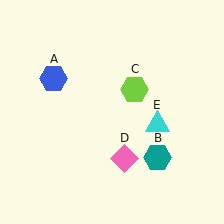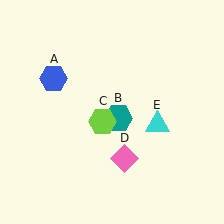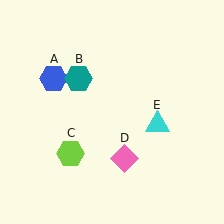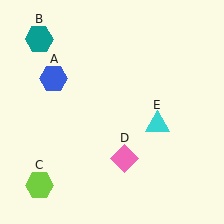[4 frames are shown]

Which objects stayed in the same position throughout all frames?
Blue hexagon (object A) and pink diamond (object D) and cyan triangle (object E) remained stationary.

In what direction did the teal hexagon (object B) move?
The teal hexagon (object B) moved up and to the left.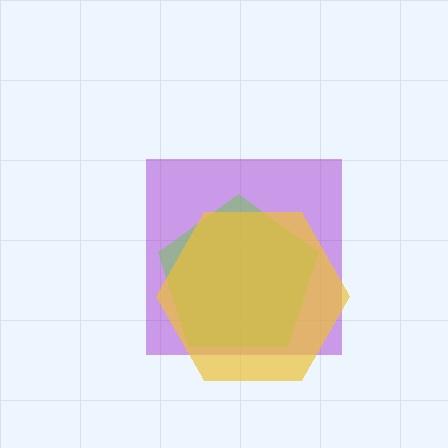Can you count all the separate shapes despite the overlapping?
Yes, there are 3 separate shapes.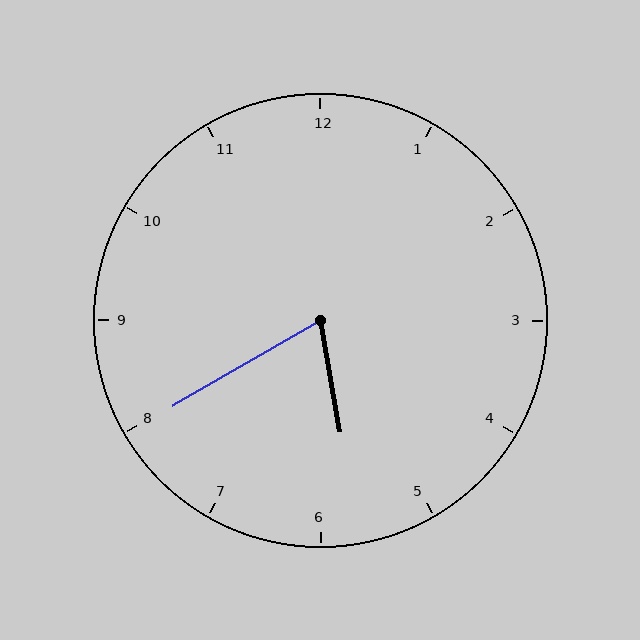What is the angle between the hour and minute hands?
Approximately 70 degrees.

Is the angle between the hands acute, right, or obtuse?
It is acute.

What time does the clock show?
5:40.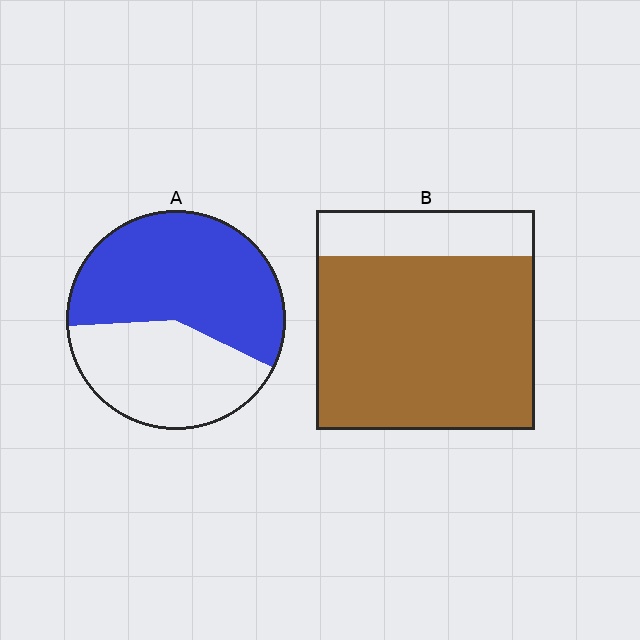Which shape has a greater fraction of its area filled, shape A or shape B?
Shape B.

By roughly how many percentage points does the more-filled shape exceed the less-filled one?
By roughly 20 percentage points (B over A).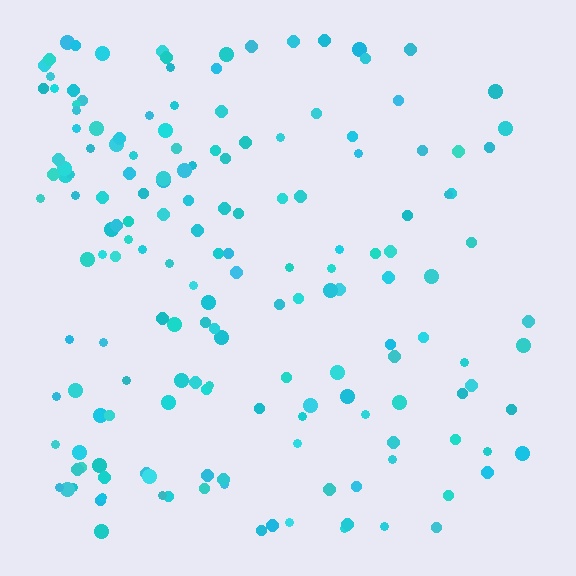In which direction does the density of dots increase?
From right to left, with the left side densest.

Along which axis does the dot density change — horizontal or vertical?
Horizontal.